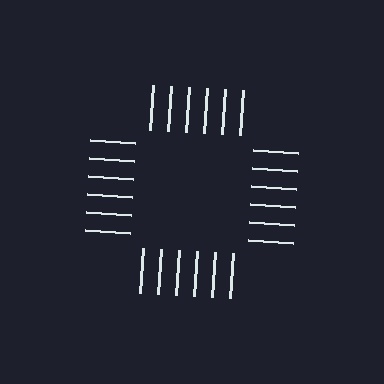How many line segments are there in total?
24 — 6 along each of the 4 edges.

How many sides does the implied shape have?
4 sides — the line-ends trace a square.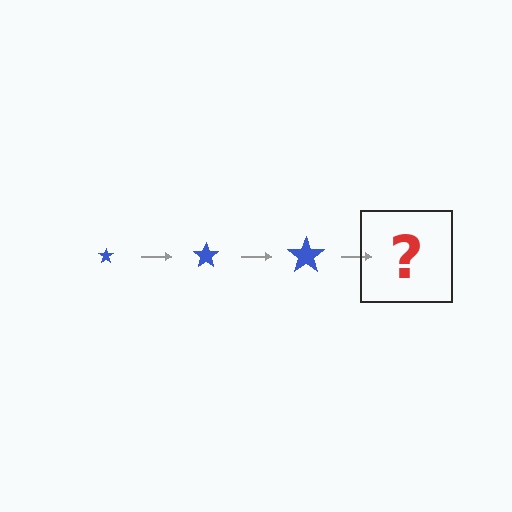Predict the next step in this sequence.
The next step is a blue star, larger than the previous one.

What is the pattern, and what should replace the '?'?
The pattern is that the star gets progressively larger each step. The '?' should be a blue star, larger than the previous one.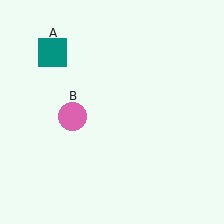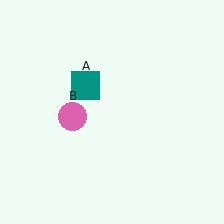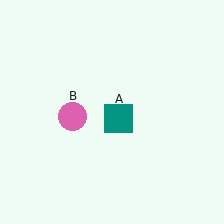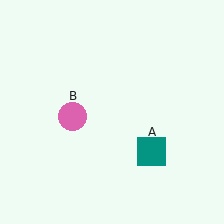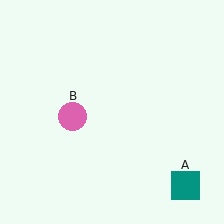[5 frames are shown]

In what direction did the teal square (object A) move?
The teal square (object A) moved down and to the right.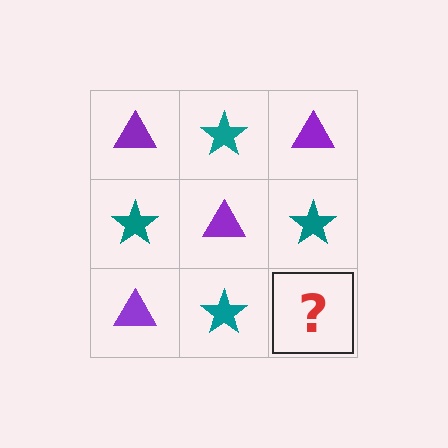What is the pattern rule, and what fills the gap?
The rule is that it alternates purple triangle and teal star in a checkerboard pattern. The gap should be filled with a purple triangle.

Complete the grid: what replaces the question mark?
The question mark should be replaced with a purple triangle.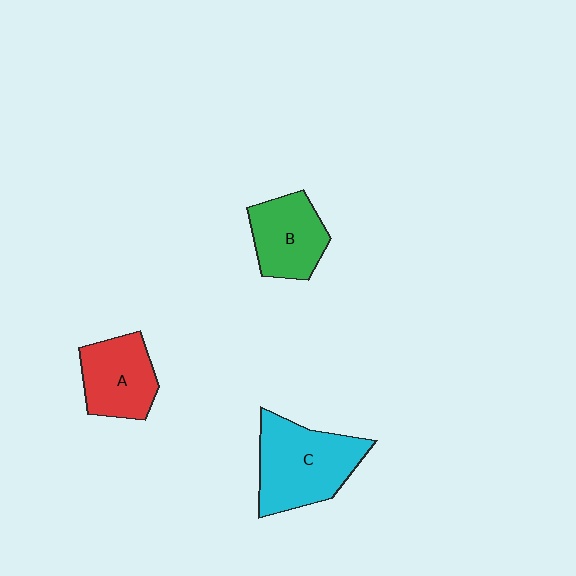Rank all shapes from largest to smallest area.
From largest to smallest: C (cyan), A (red), B (green).